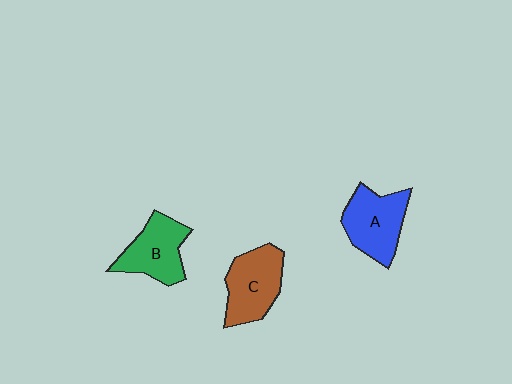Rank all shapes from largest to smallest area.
From largest to smallest: A (blue), C (brown), B (green).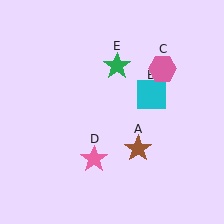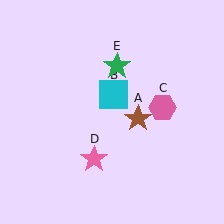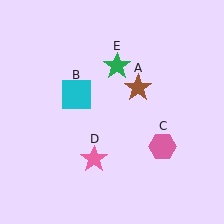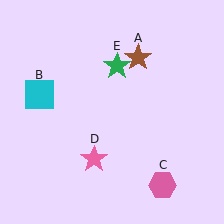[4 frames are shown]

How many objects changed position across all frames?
3 objects changed position: brown star (object A), cyan square (object B), pink hexagon (object C).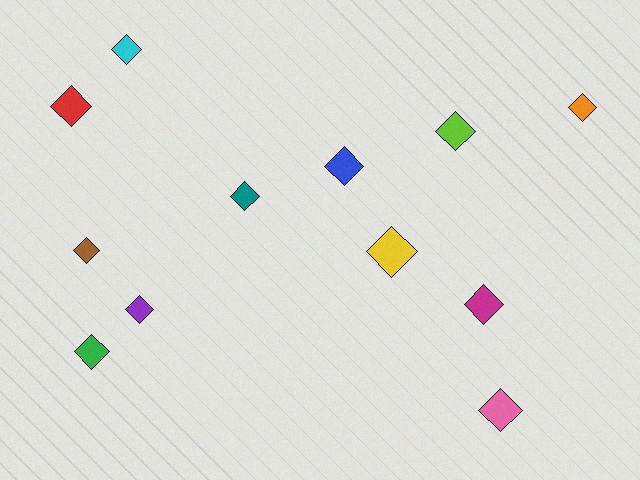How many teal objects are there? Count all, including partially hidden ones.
There is 1 teal object.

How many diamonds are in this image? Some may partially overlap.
There are 12 diamonds.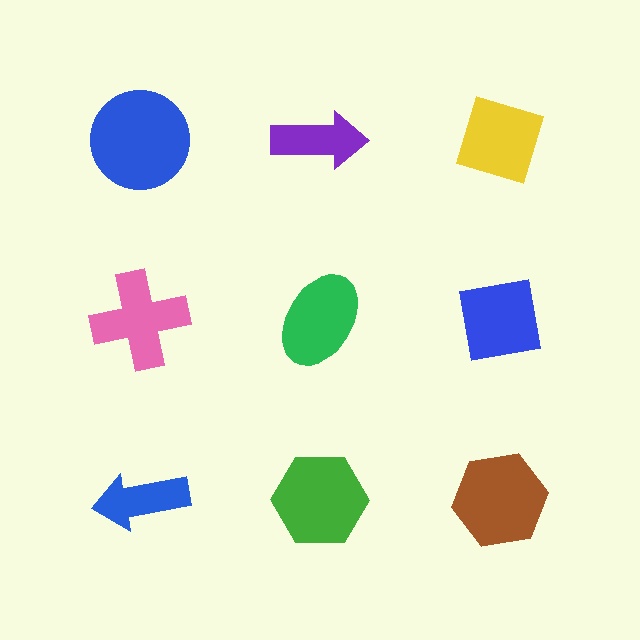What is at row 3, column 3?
A brown hexagon.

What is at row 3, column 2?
A green hexagon.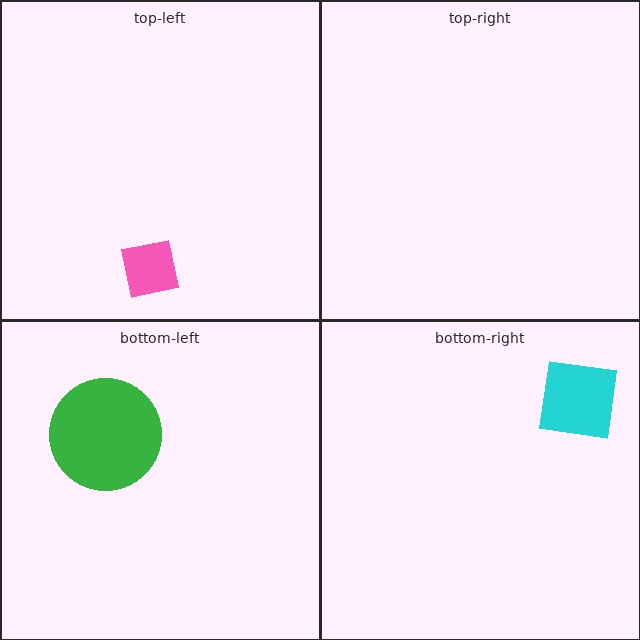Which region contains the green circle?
The bottom-left region.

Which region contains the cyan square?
The bottom-right region.